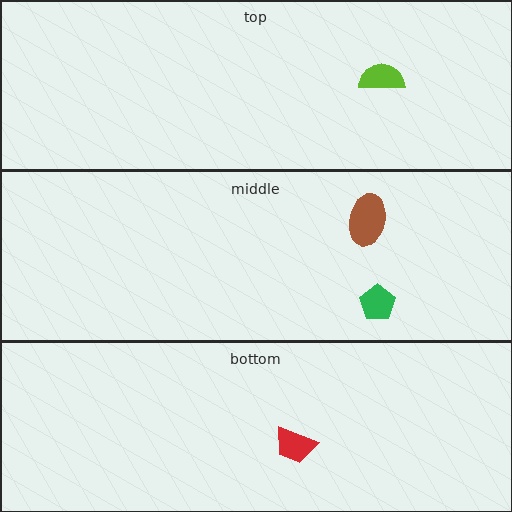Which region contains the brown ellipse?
The middle region.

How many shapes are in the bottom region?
1.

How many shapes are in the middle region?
2.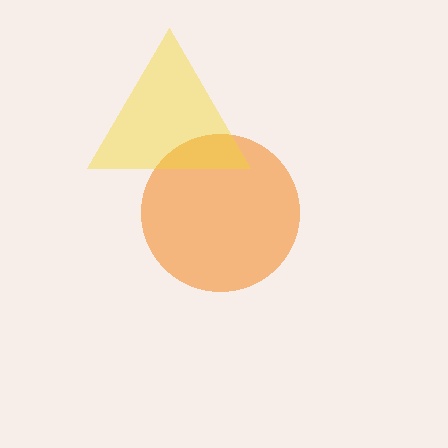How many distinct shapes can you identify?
There are 2 distinct shapes: an orange circle, a yellow triangle.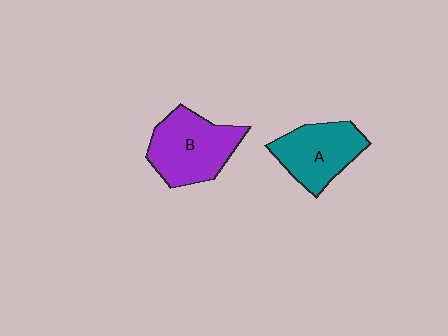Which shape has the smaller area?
Shape A (teal).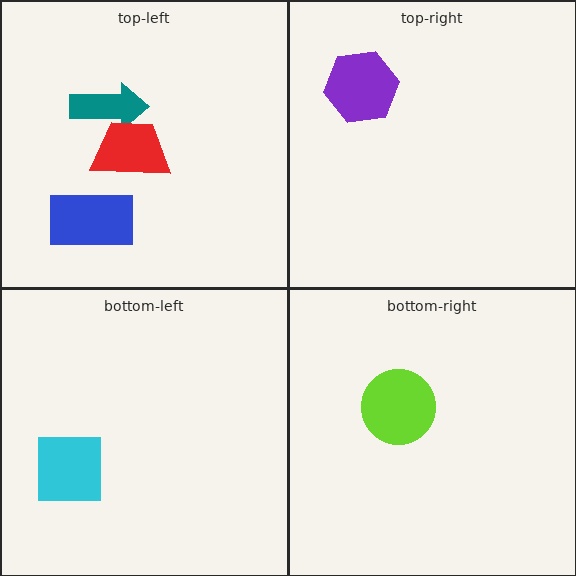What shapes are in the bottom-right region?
The lime circle.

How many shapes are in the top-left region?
3.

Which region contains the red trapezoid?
The top-left region.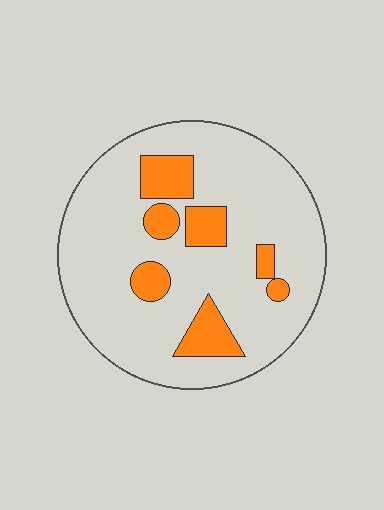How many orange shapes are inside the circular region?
7.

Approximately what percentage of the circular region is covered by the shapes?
Approximately 15%.